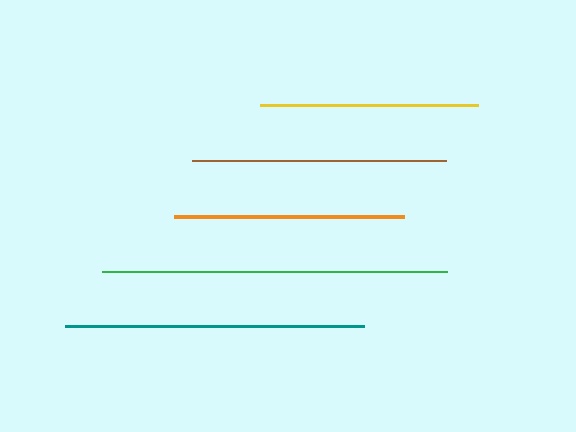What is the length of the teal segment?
The teal segment is approximately 299 pixels long.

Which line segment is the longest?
The green line is the longest at approximately 345 pixels.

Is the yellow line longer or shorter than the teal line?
The teal line is longer than the yellow line.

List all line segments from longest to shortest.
From longest to shortest: green, teal, brown, orange, yellow.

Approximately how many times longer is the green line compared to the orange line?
The green line is approximately 1.5 times the length of the orange line.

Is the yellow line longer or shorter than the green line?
The green line is longer than the yellow line.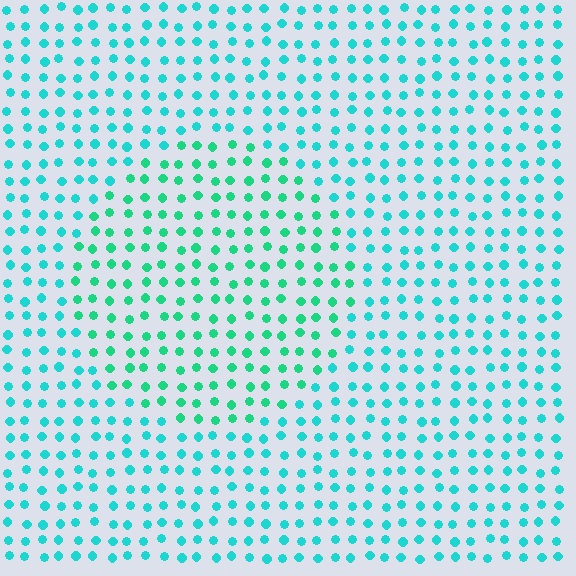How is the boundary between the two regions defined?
The boundary is defined purely by a slight shift in hue (about 25 degrees). Spacing, size, and orientation are identical on both sides.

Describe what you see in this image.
The image is filled with small cyan elements in a uniform arrangement. A circle-shaped region is visible where the elements are tinted to a slightly different hue, forming a subtle color boundary.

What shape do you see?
I see a circle.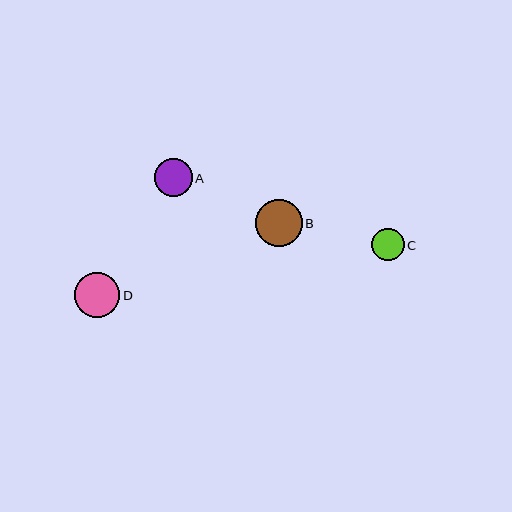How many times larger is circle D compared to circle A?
Circle D is approximately 1.2 times the size of circle A.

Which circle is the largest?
Circle B is the largest with a size of approximately 47 pixels.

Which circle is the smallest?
Circle C is the smallest with a size of approximately 33 pixels.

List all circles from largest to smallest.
From largest to smallest: B, D, A, C.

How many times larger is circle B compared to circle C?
Circle B is approximately 1.4 times the size of circle C.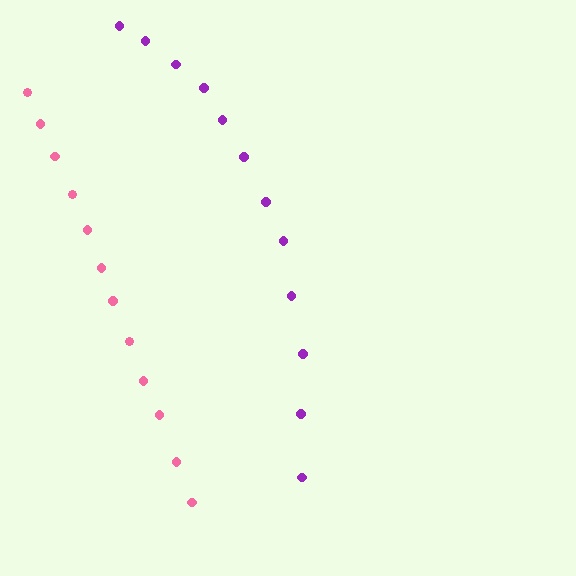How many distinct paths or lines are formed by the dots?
There are 2 distinct paths.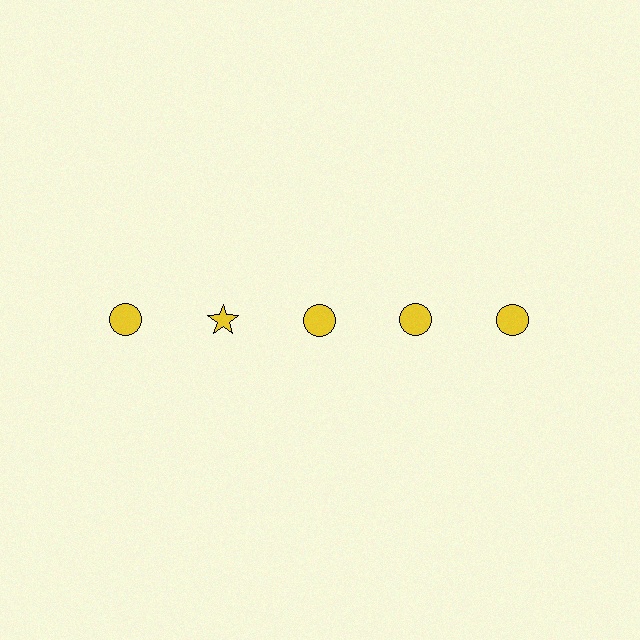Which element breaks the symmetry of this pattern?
The yellow star in the top row, second from left column breaks the symmetry. All other shapes are yellow circles.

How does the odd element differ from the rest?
It has a different shape: star instead of circle.